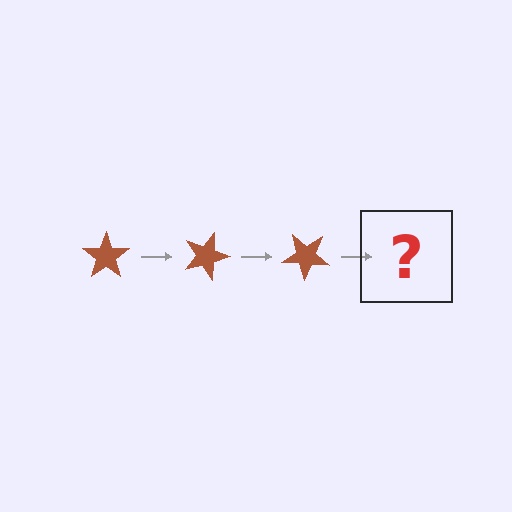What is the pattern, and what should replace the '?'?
The pattern is that the star rotates 20 degrees each step. The '?' should be a brown star rotated 60 degrees.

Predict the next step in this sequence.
The next step is a brown star rotated 60 degrees.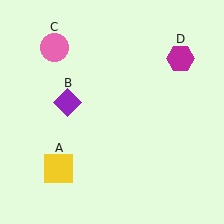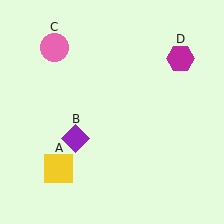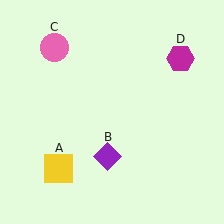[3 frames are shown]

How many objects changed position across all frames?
1 object changed position: purple diamond (object B).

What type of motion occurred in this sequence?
The purple diamond (object B) rotated counterclockwise around the center of the scene.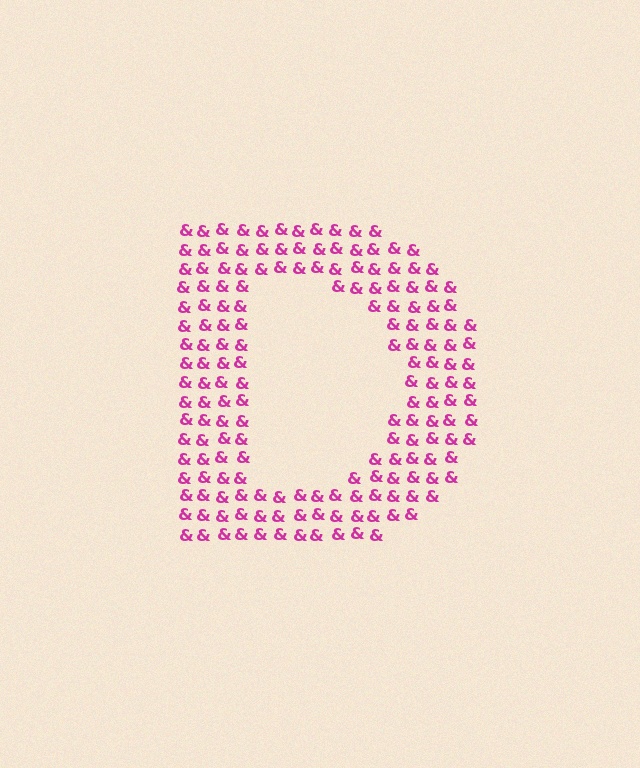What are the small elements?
The small elements are ampersands.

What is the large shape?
The large shape is the letter D.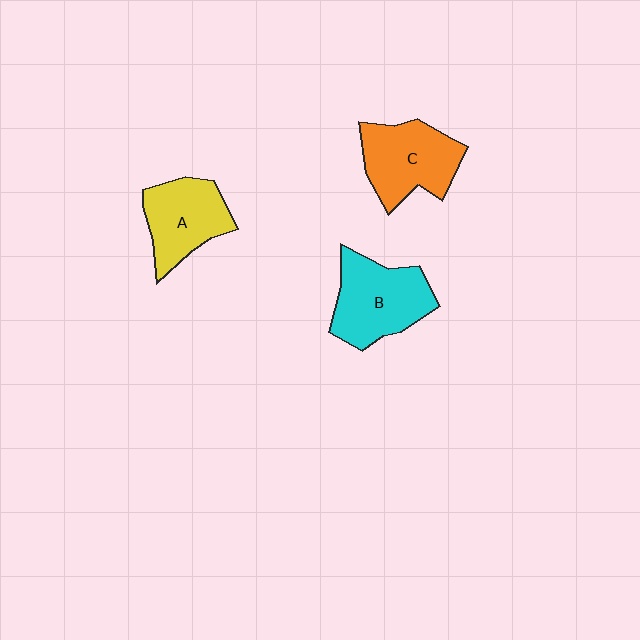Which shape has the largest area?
Shape B (cyan).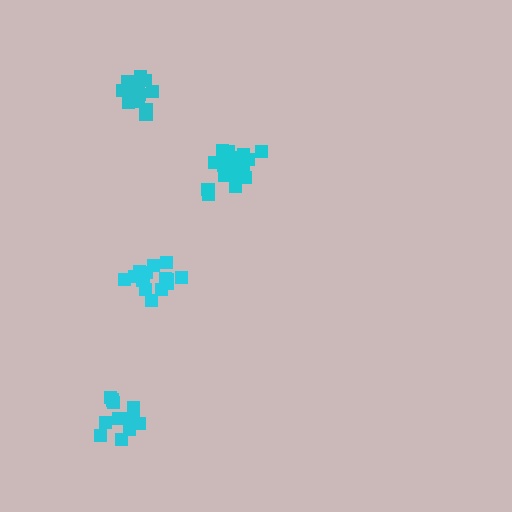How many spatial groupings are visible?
There are 4 spatial groupings.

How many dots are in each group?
Group 1: 15 dots, Group 2: 14 dots, Group 3: 20 dots, Group 4: 15 dots (64 total).